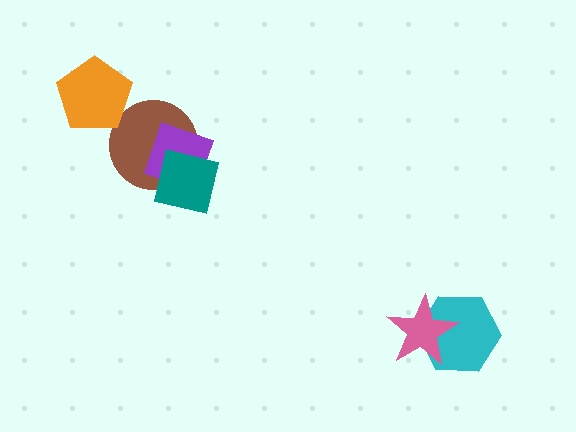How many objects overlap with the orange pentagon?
0 objects overlap with the orange pentagon.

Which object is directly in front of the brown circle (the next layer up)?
The purple square is directly in front of the brown circle.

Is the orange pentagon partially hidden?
No, no other shape covers it.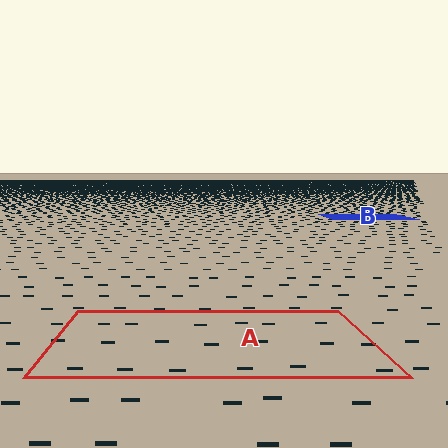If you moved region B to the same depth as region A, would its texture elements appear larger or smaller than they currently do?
They would appear larger. At a closer depth, the same texture elements are projected at a bigger on-screen size.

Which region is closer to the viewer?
Region A is closer. The texture elements there are larger and more spread out.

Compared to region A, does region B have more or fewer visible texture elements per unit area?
Region B has more texture elements per unit area — they are packed more densely because it is farther away.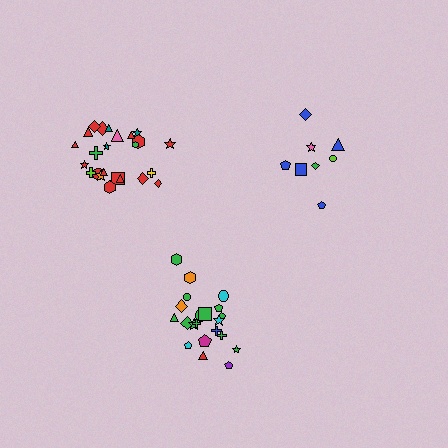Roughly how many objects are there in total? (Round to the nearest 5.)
Roughly 55 objects in total.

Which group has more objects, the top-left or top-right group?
The top-left group.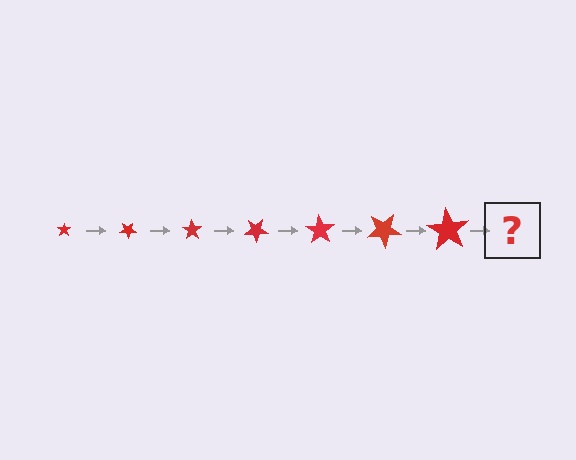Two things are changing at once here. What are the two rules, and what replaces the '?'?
The two rules are that the star grows larger each step and it rotates 35 degrees each step. The '?' should be a star, larger than the previous one and rotated 245 degrees from the start.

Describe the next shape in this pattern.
It should be a star, larger than the previous one and rotated 245 degrees from the start.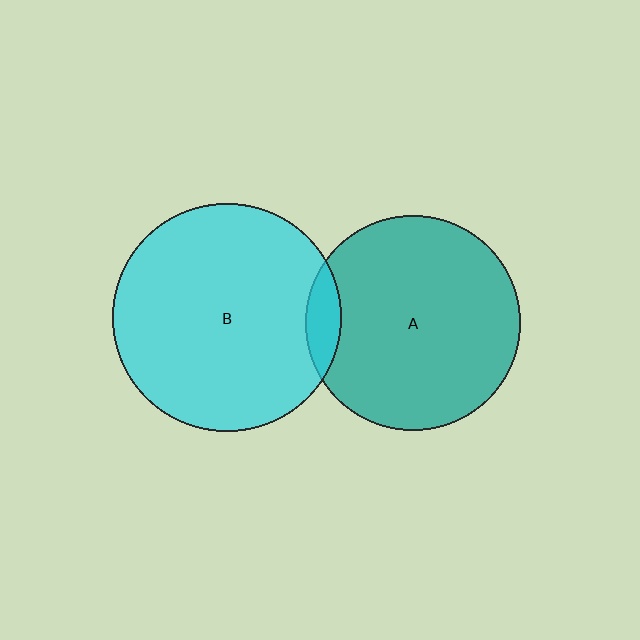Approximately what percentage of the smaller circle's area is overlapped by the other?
Approximately 10%.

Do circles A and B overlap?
Yes.